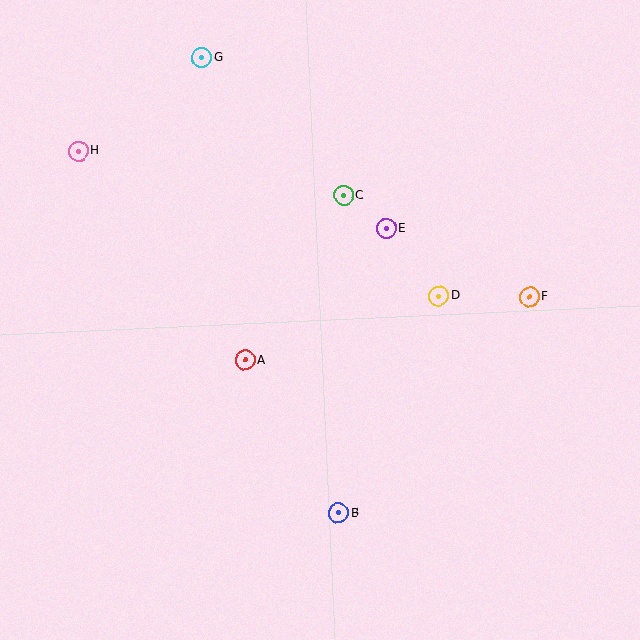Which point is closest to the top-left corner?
Point H is closest to the top-left corner.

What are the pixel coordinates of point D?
Point D is at (439, 296).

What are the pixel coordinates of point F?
Point F is at (530, 297).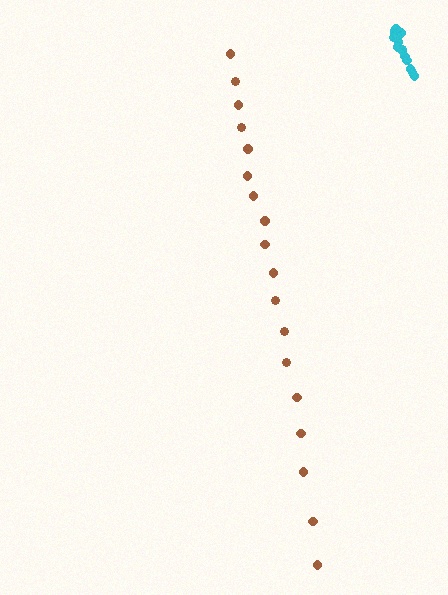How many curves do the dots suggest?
There are 2 distinct paths.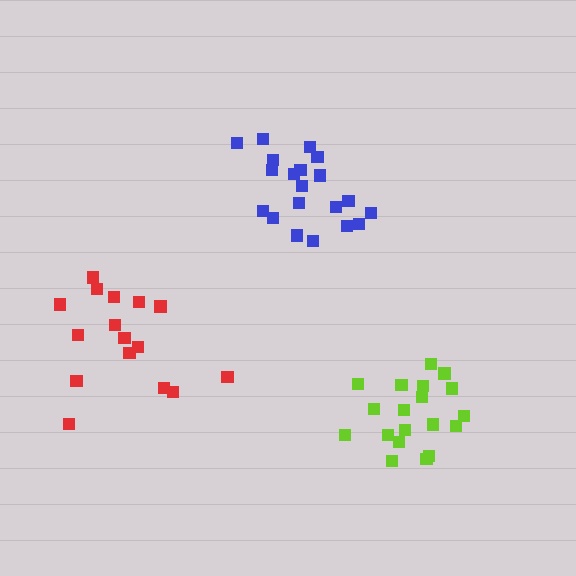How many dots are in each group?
Group 1: 20 dots, Group 2: 16 dots, Group 3: 20 dots (56 total).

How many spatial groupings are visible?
There are 3 spatial groupings.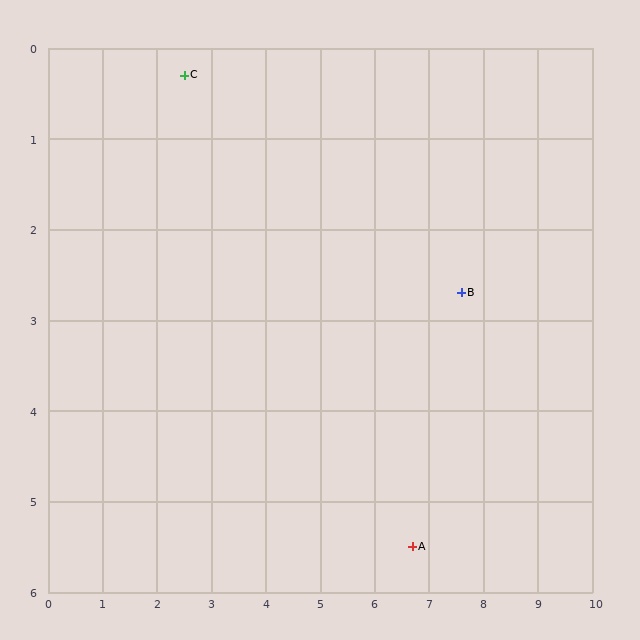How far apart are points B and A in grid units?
Points B and A are about 2.9 grid units apart.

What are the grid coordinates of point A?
Point A is at approximately (6.7, 5.5).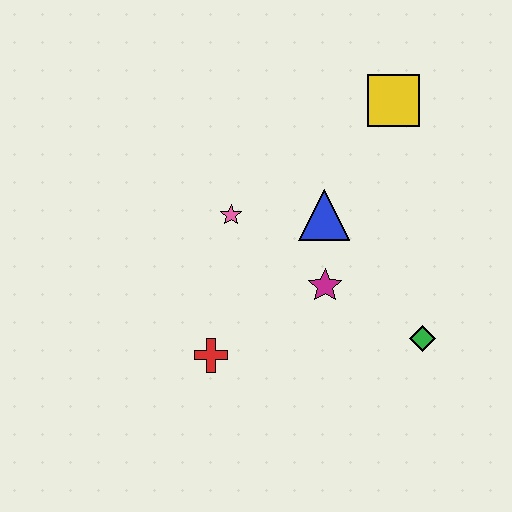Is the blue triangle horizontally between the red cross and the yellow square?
Yes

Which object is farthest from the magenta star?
The yellow square is farthest from the magenta star.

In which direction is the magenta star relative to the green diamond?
The magenta star is to the left of the green diamond.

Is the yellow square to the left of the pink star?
No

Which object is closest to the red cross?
The magenta star is closest to the red cross.